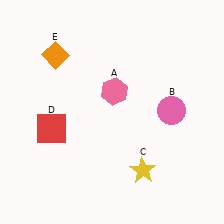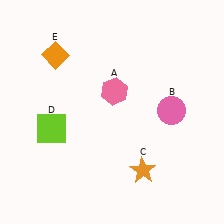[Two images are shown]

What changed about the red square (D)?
In Image 1, D is red. In Image 2, it changed to lime.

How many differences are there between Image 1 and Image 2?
There are 2 differences between the two images.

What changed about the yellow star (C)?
In Image 1, C is yellow. In Image 2, it changed to orange.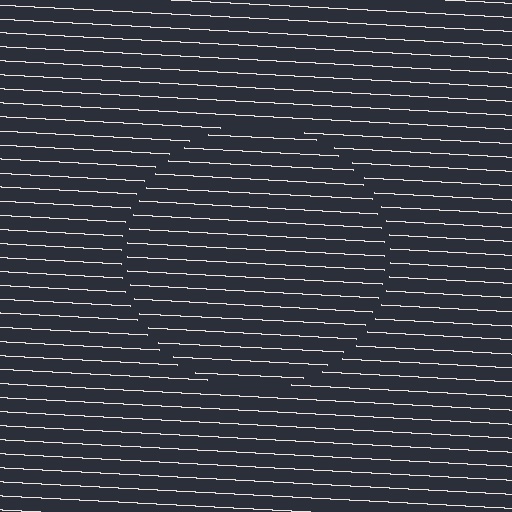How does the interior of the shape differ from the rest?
The interior of the shape contains the same grating, shifted by half a period — the contour is defined by the phase discontinuity where line-ends from the inner and outer gratings abut.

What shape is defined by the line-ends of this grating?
An illusory circle. The interior of the shape contains the same grating, shifted by half a period — the contour is defined by the phase discontinuity where line-ends from the inner and outer gratings abut.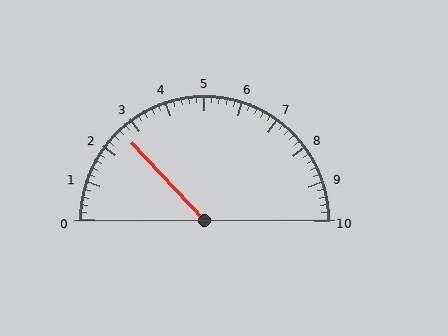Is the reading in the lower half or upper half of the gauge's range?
The reading is in the lower half of the range (0 to 10).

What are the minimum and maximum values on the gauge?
The gauge ranges from 0 to 10.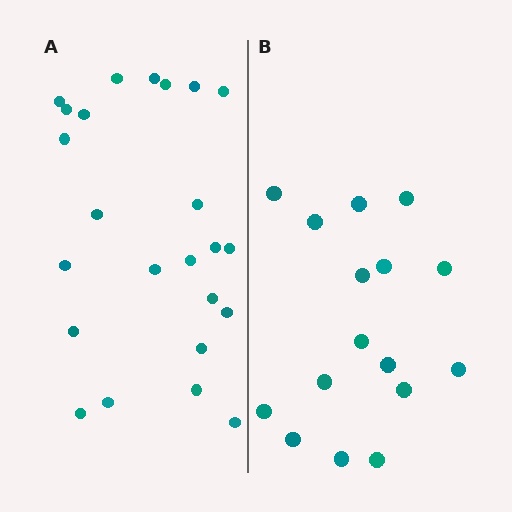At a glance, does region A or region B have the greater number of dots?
Region A (the left region) has more dots.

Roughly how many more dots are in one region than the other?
Region A has roughly 8 or so more dots than region B.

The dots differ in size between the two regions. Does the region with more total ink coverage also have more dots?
No. Region B has more total ink coverage because its dots are larger, but region A actually contains more individual dots. Total area can be misleading — the number of items is what matters here.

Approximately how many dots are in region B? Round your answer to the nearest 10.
About 20 dots. (The exact count is 16, which rounds to 20.)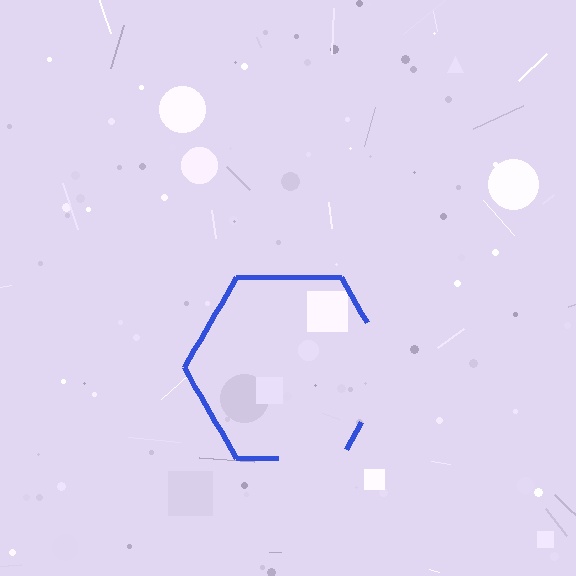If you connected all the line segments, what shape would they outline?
They would outline a hexagon.